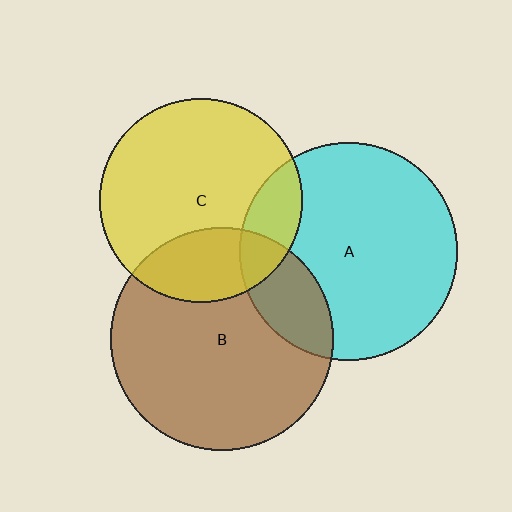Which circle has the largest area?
Circle B (brown).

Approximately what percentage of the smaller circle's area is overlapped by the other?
Approximately 15%.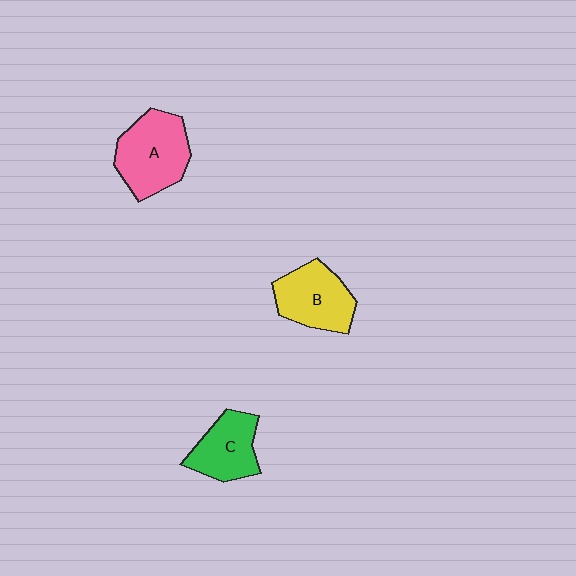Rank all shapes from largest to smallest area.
From largest to smallest: A (pink), B (yellow), C (green).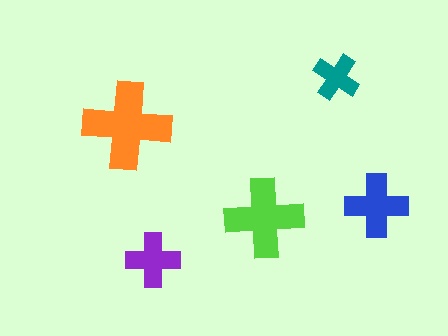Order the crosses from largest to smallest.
the orange one, the lime one, the blue one, the purple one, the teal one.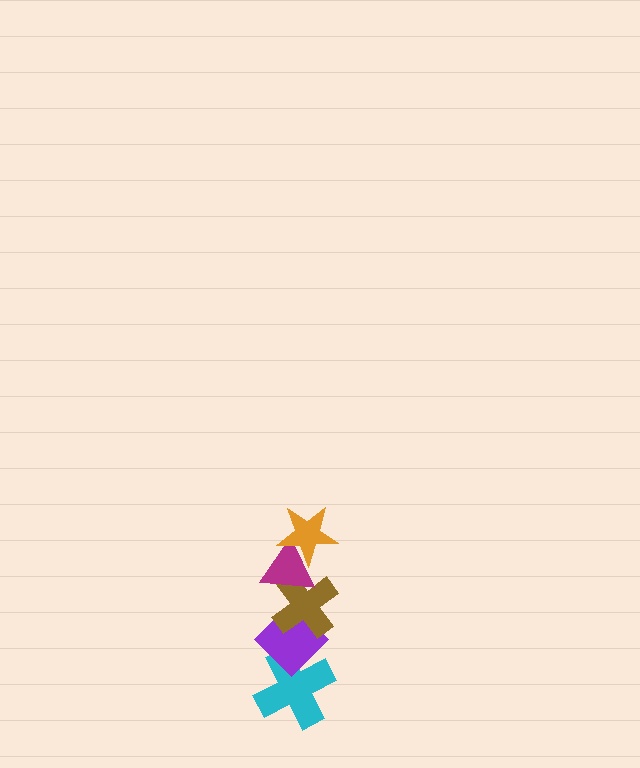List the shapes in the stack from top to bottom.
From top to bottom: the orange star, the magenta triangle, the brown cross, the purple diamond, the cyan cross.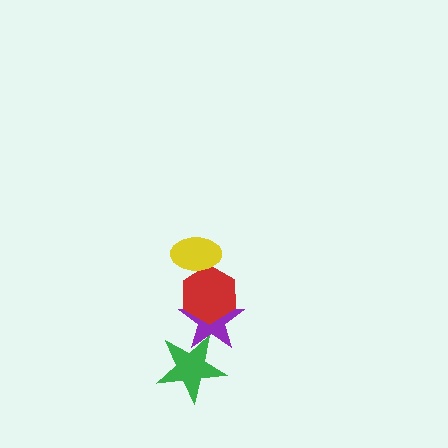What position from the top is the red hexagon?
The red hexagon is 2nd from the top.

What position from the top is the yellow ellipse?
The yellow ellipse is 1st from the top.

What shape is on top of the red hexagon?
The yellow ellipse is on top of the red hexagon.